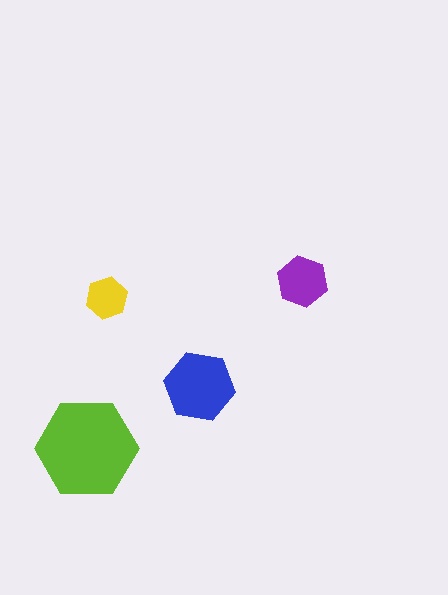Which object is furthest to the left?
The lime hexagon is leftmost.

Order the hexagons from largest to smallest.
the lime one, the blue one, the purple one, the yellow one.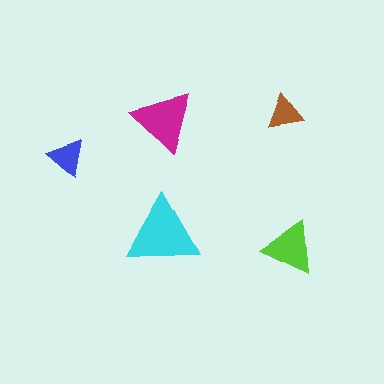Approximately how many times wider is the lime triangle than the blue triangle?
About 1.5 times wider.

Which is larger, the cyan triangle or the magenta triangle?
The cyan one.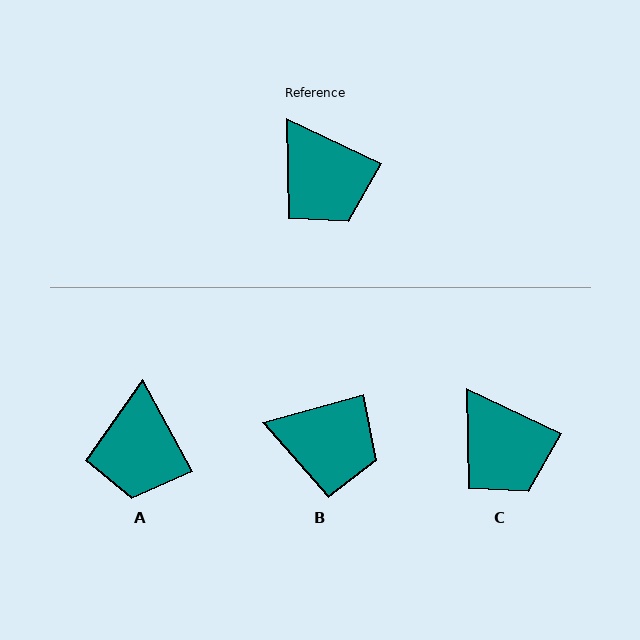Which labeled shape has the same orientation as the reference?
C.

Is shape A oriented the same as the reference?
No, it is off by about 36 degrees.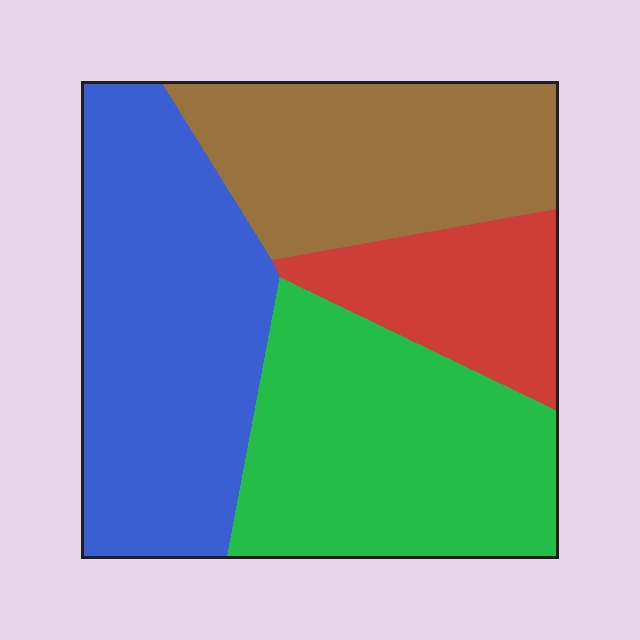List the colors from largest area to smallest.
From largest to smallest: blue, green, brown, red.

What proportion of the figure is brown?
Brown takes up about one quarter (1/4) of the figure.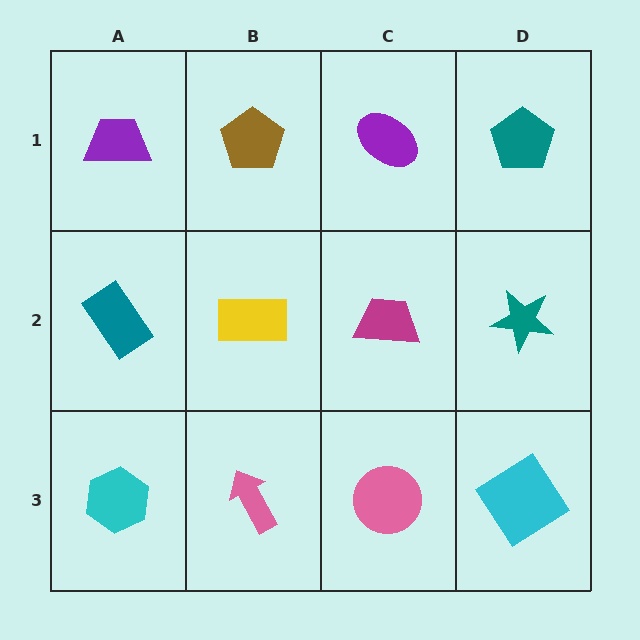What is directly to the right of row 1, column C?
A teal pentagon.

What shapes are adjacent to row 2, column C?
A purple ellipse (row 1, column C), a pink circle (row 3, column C), a yellow rectangle (row 2, column B), a teal star (row 2, column D).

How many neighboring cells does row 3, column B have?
3.